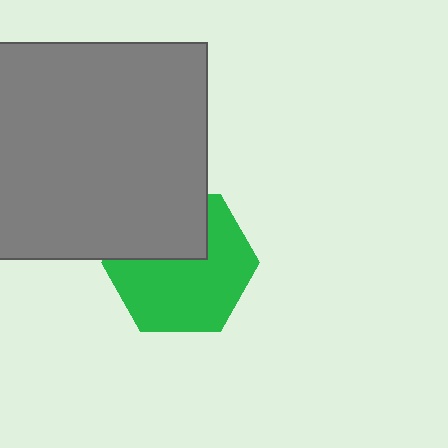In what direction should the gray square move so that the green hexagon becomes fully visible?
The gray square should move up. That is the shortest direction to clear the overlap and leave the green hexagon fully visible.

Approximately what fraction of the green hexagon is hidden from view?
Roughly 34% of the green hexagon is hidden behind the gray square.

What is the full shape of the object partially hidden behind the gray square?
The partially hidden object is a green hexagon.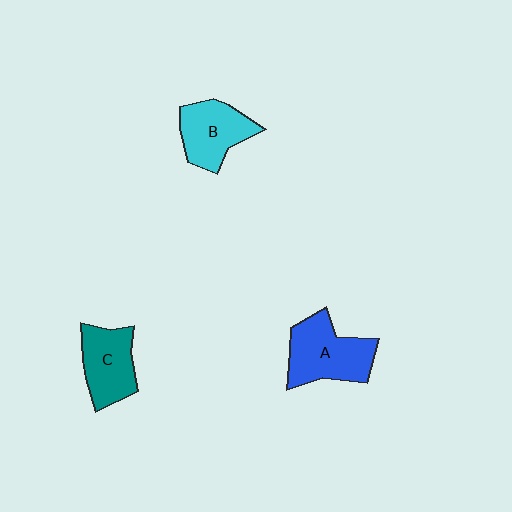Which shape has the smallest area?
Shape C (teal).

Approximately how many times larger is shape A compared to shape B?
Approximately 1.2 times.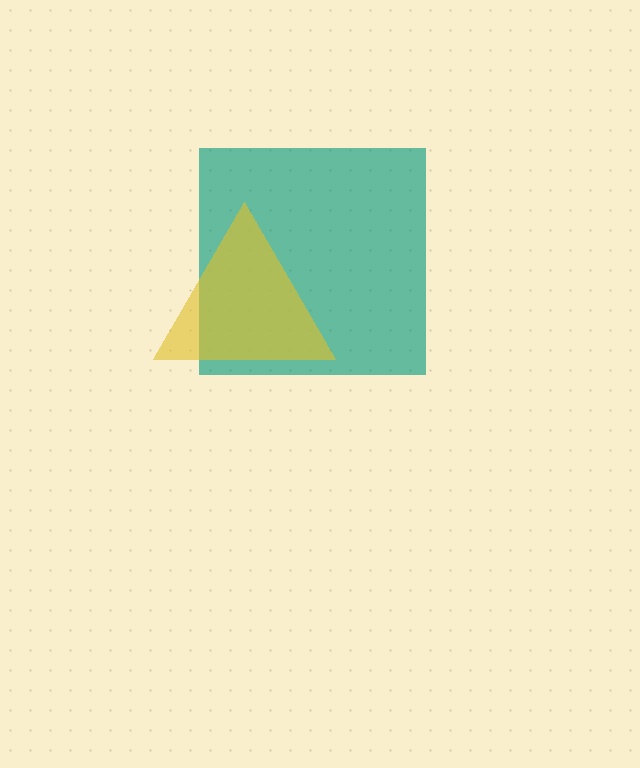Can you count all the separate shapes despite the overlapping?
Yes, there are 2 separate shapes.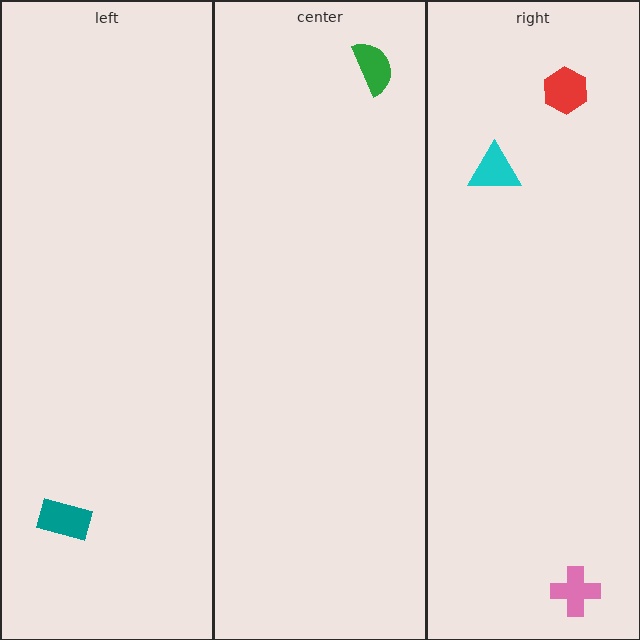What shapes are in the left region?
The teal rectangle.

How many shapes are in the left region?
1.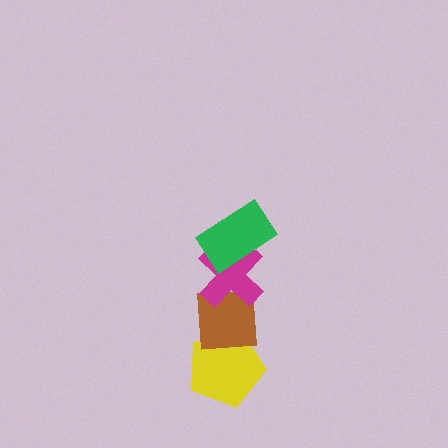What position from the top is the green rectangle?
The green rectangle is 1st from the top.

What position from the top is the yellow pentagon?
The yellow pentagon is 4th from the top.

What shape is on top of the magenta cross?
The green rectangle is on top of the magenta cross.